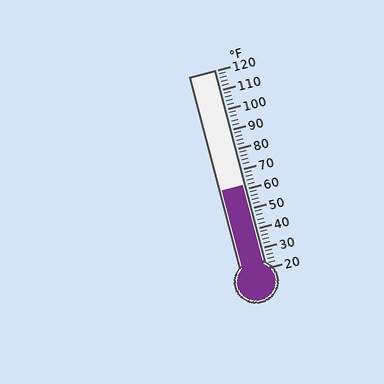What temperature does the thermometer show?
The thermometer shows approximately 62°F.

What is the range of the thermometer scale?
The thermometer scale ranges from 20°F to 120°F.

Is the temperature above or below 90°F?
The temperature is below 90°F.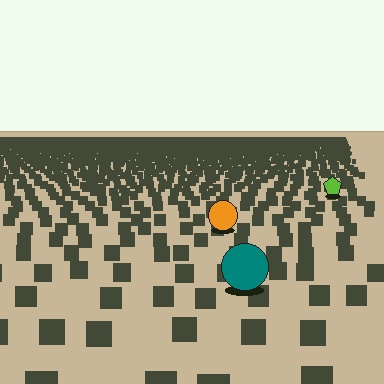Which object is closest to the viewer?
The teal circle is closest. The texture marks near it are larger and more spread out.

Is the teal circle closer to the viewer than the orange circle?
Yes. The teal circle is closer — you can tell from the texture gradient: the ground texture is coarser near it.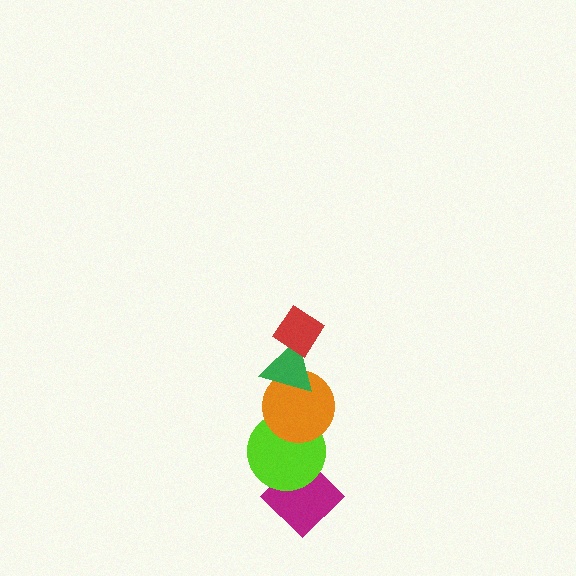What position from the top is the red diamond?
The red diamond is 1st from the top.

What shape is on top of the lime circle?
The orange circle is on top of the lime circle.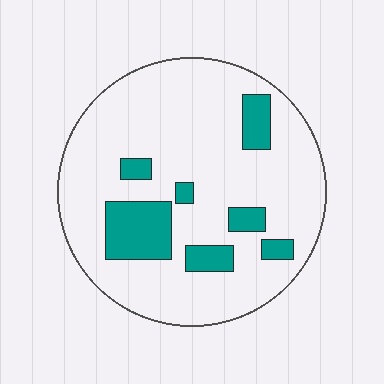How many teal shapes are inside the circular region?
7.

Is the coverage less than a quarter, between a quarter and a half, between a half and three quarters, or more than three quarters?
Less than a quarter.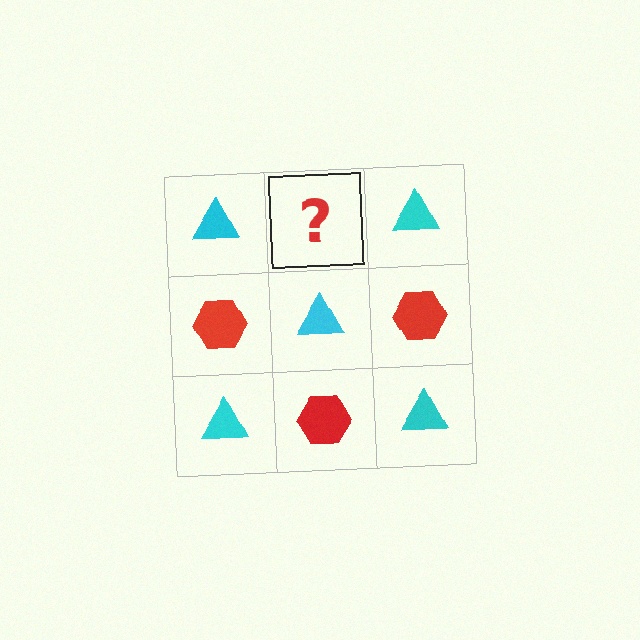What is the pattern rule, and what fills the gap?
The rule is that it alternates cyan triangle and red hexagon in a checkerboard pattern. The gap should be filled with a red hexagon.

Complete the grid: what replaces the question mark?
The question mark should be replaced with a red hexagon.